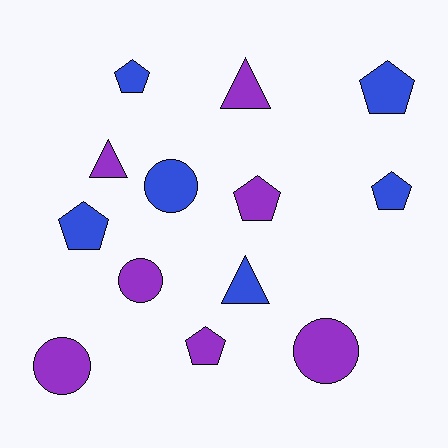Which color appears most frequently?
Purple, with 7 objects.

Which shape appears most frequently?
Pentagon, with 6 objects.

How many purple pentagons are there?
There are 2 purple pentagons.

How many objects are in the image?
There are 13 objects.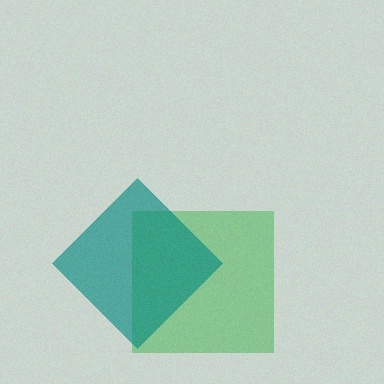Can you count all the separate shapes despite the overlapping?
Yes, there are 2 separate shapes.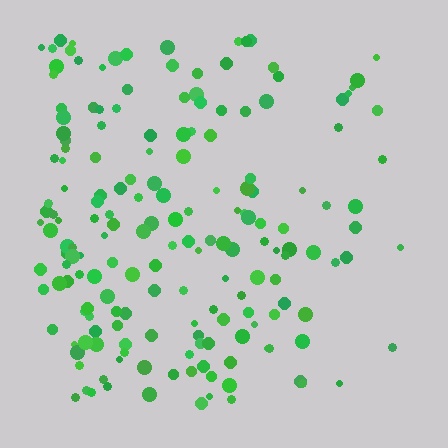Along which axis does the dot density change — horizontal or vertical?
Horizontal.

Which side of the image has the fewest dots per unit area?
The right.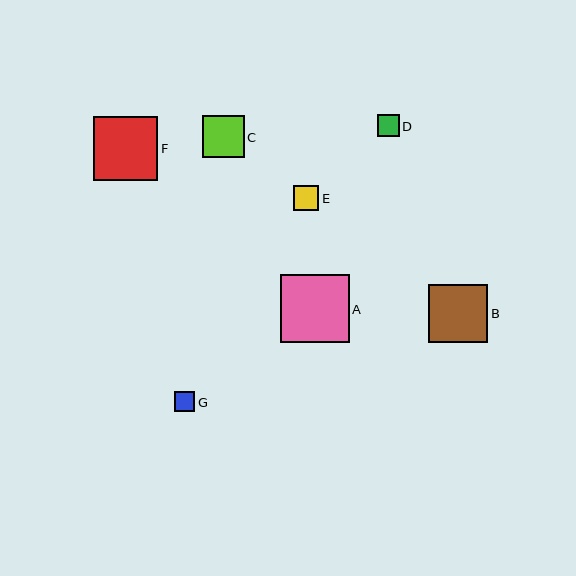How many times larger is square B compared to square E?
Square B is approximately 2.4 times the size of square E.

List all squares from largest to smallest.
From largest to smallest: A, F, B, C, E, D, G.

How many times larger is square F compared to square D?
Square F is approximately 3.0 times the size of square D.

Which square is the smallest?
Square G is the smallest with a size of approximately 20 pixels.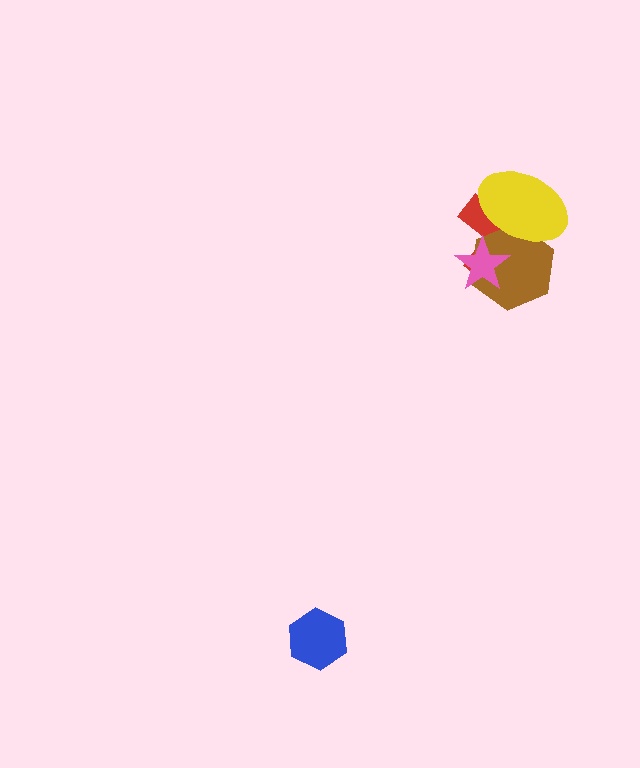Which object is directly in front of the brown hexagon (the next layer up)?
The yellow ellipse is directly in front of the brown hexagon.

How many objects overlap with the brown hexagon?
3 objects overlap with the brown hexagon.